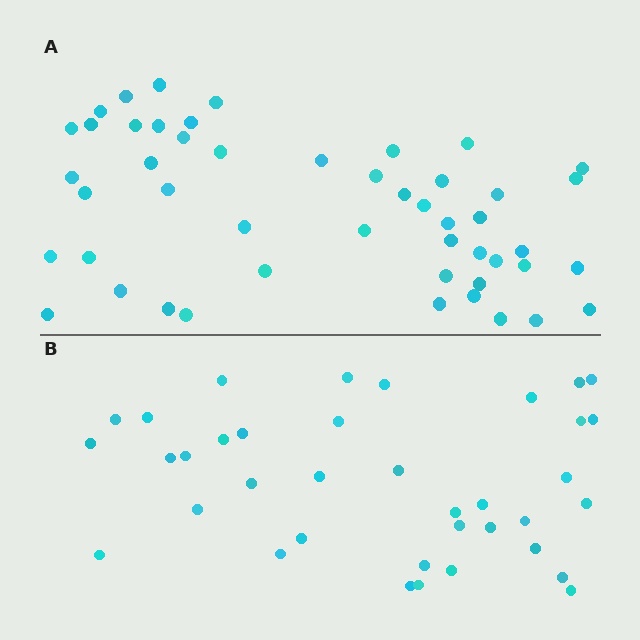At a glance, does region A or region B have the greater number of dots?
Region A (the top region) has more dots.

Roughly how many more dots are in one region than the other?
Region A has roughly 12 or so more dots than region B.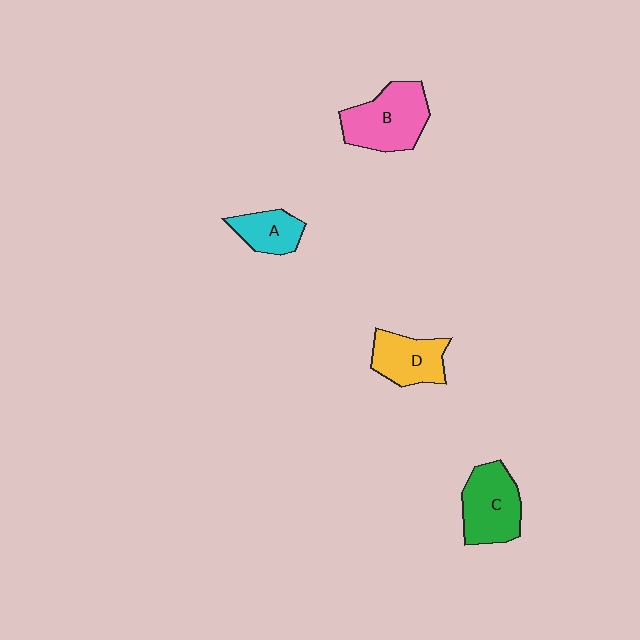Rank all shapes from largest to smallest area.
From largest to smallest: B (pink), C (green), D (yellow), A (cyan).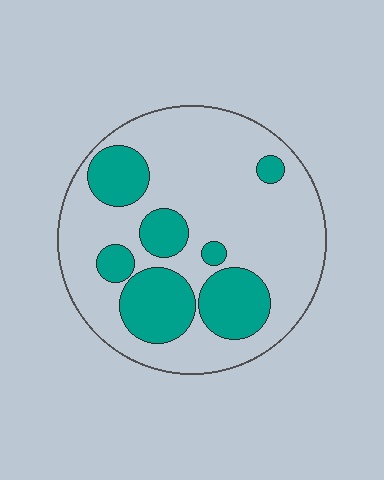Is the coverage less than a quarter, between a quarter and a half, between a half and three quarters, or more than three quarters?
Between a quarter and a half.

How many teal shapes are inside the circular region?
7.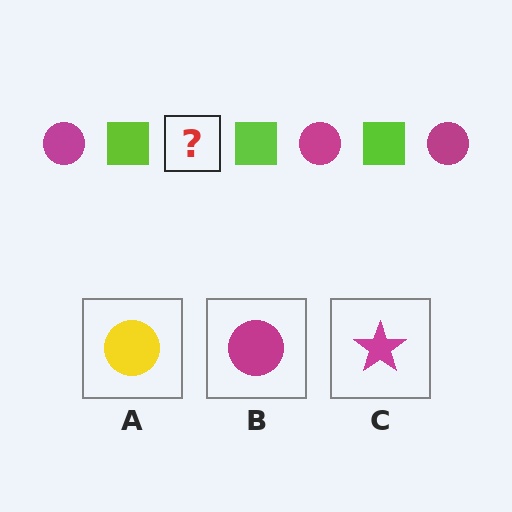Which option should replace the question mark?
Option B.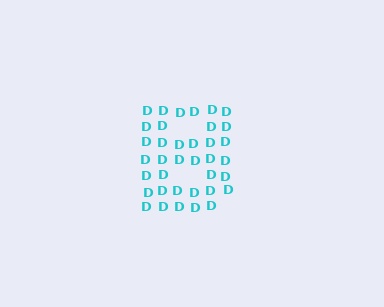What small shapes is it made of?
It is made of small letter D's.